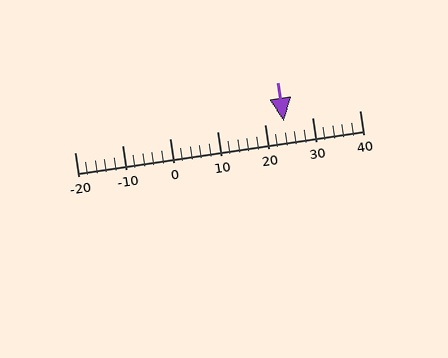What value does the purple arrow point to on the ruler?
The purple arrow points to approximately 24.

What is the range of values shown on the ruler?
The ruler shows values from -20 to 40.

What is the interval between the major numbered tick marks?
The major tick marks are spaced 10 units apart.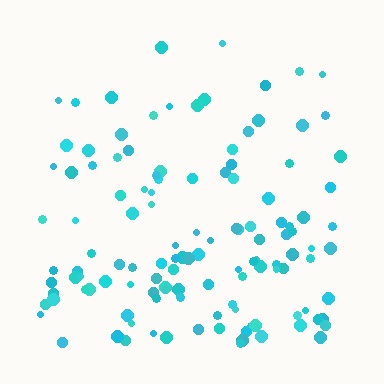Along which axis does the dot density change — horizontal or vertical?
Vertical.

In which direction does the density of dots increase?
From top to bottom, with the bottom side densest.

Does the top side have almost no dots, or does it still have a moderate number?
Still a moderate number, just noticeably fewer than the bottom.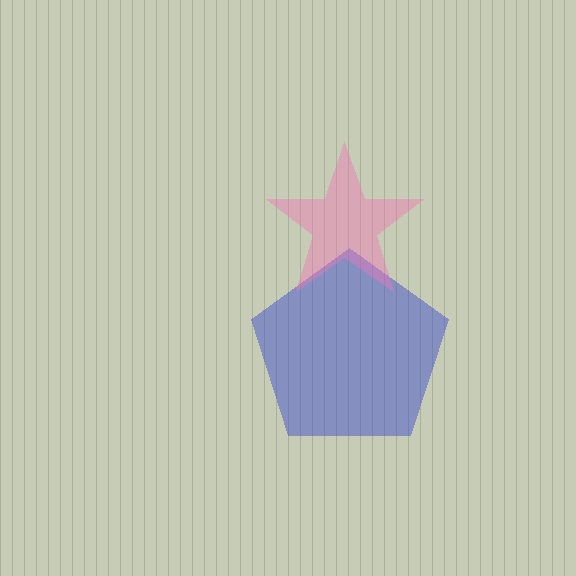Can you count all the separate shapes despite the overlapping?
Yes, there are 2 separate shapes.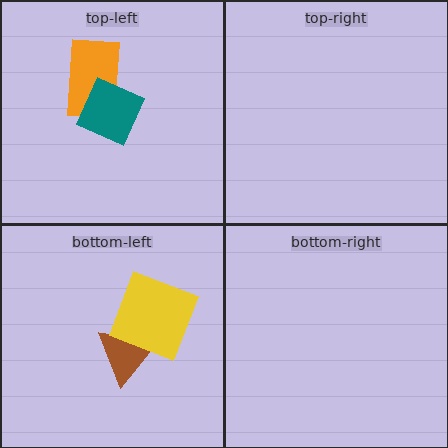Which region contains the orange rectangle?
The top-left region.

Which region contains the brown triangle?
The bottom-left region.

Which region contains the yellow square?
The bottom-left region.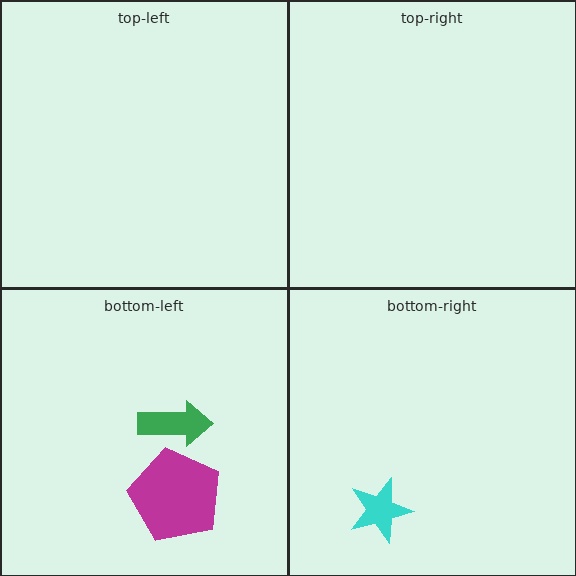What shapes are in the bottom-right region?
The cyan star.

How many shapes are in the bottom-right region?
1.